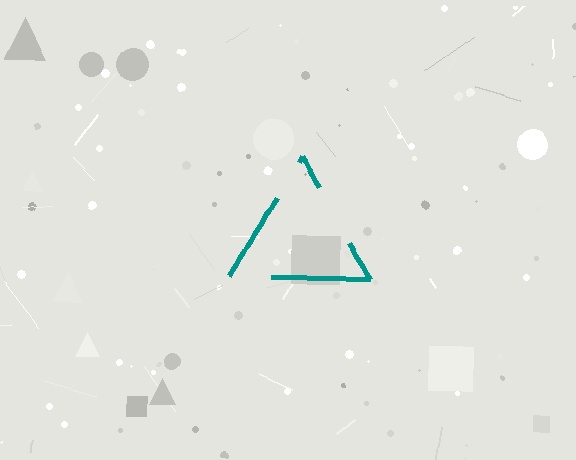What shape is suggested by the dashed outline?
The dashed outline suggests a triangle.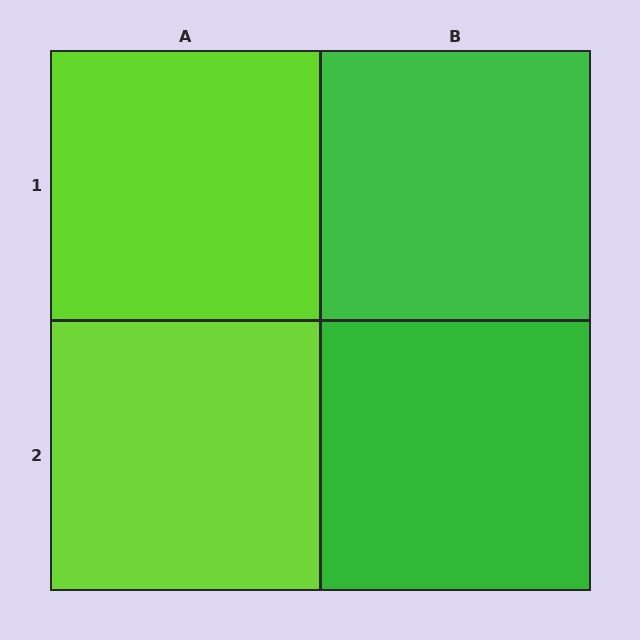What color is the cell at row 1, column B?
Green.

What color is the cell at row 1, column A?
Lime.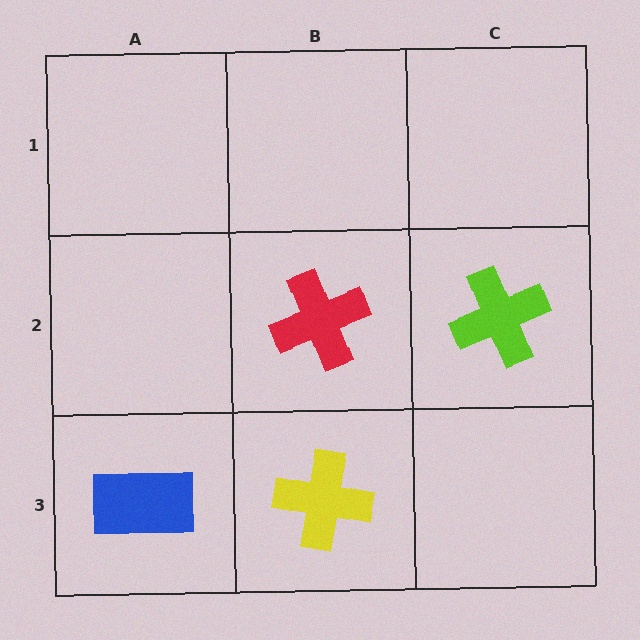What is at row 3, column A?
A blue rectangle.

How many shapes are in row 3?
2 shapes.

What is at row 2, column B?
A red cross.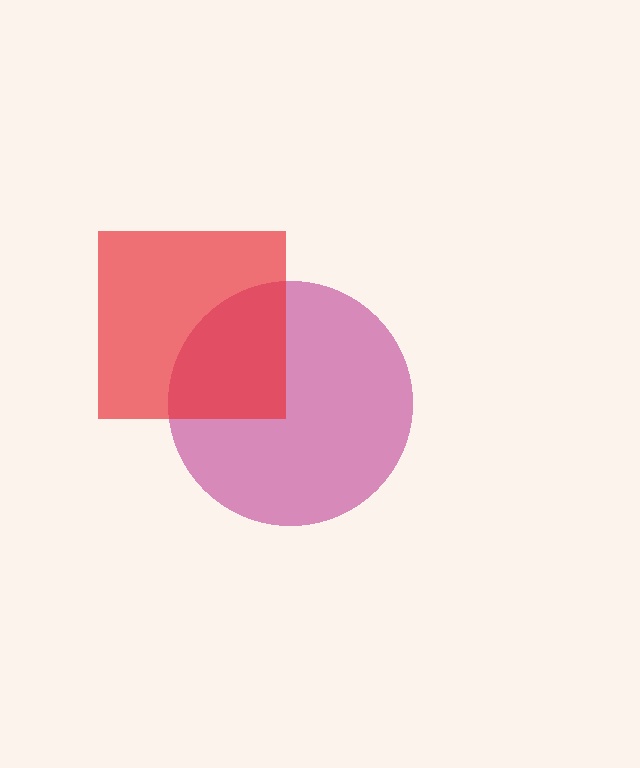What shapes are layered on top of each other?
The layered shapes are: a magenta circle, a red square.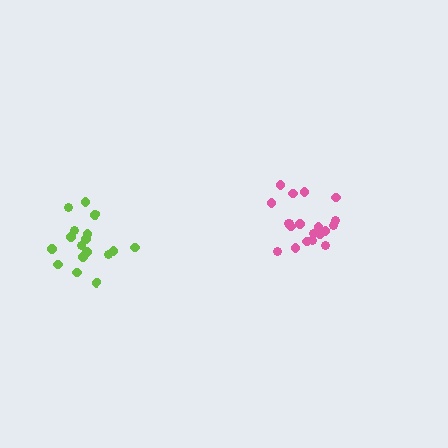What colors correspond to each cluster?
The clusters are colored: lime, pink.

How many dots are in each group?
Group 1: 17 dots, Group 2: 20 dots (37 total).